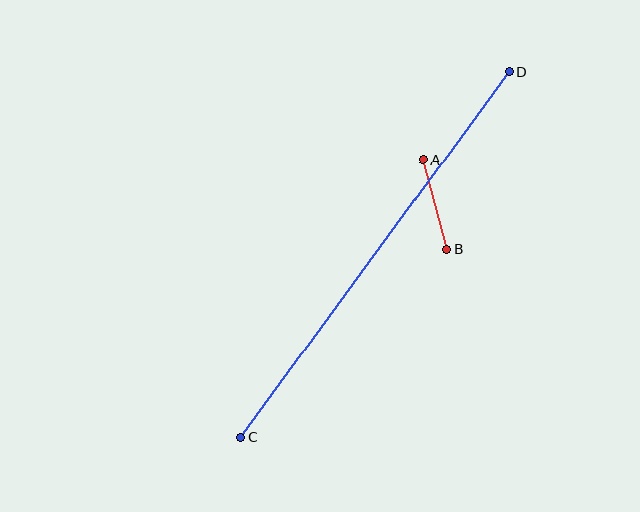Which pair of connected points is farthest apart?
Points C and D are farthest apart.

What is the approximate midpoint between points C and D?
The midpoint is at approximately (375, 254) pixels.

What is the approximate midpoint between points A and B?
The midpoint is at approximately (435, 204) pixels.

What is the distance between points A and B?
The distance is approximately 93 pixels.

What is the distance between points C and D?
The distance is approximately 453 pixels.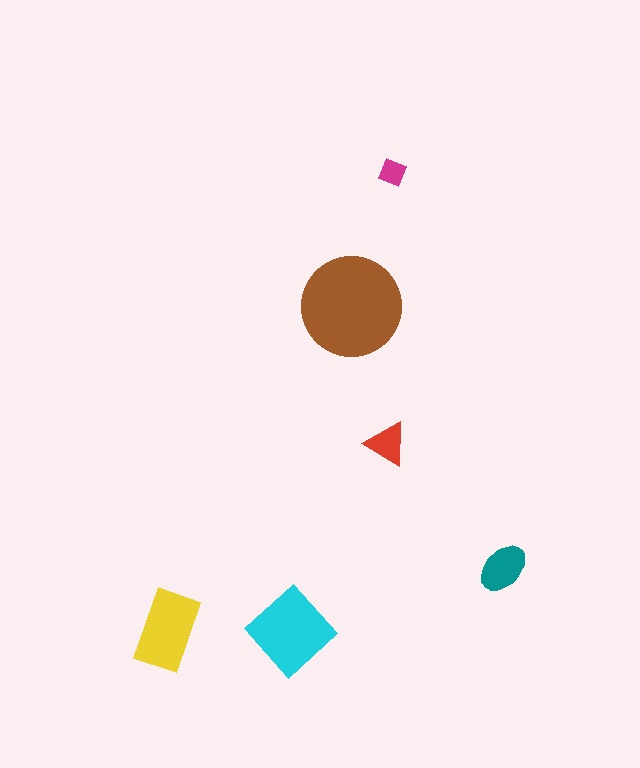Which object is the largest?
The brown circle.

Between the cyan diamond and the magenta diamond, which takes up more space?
The cyan diamond.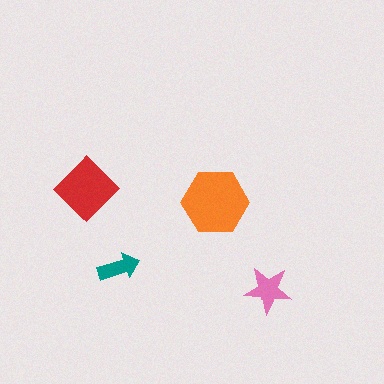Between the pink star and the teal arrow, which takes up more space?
The pink star.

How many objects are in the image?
There are 4 objects in the image.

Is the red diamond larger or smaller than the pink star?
Larger.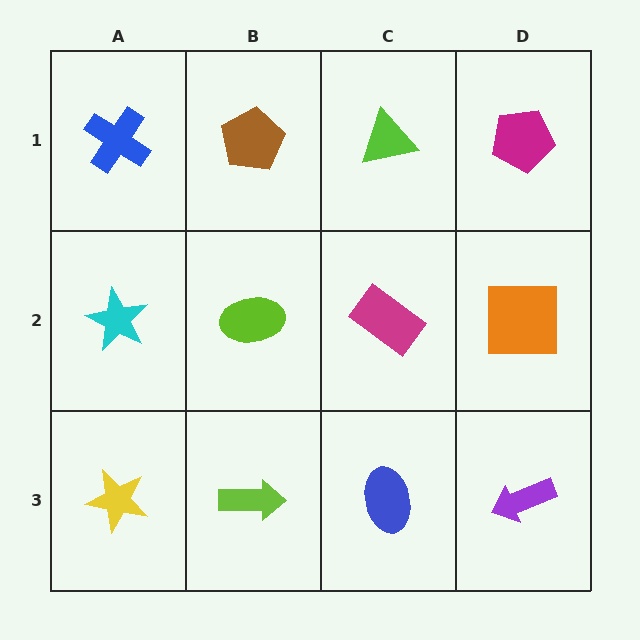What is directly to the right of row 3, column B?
A blue ellipse.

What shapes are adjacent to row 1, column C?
A magenta rectangle (row 2, column C), a brown pentagon (row 1, column B), a magenta pentagon (row 1, column D).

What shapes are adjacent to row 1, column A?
A cyan star (row 2, column A), a brown pentagon (row 1, column B).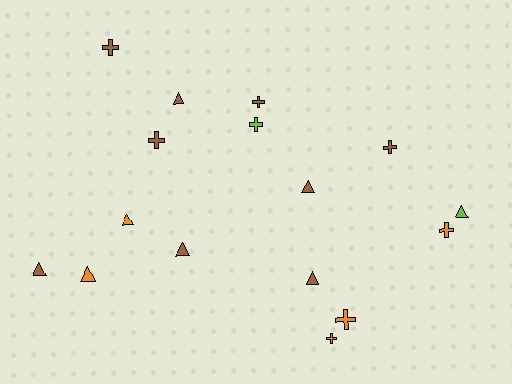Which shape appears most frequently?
Cross, with 8 objects.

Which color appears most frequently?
Brown, with 9 objects.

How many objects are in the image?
There are 16 objects.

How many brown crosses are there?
There are 4 brown crosses.